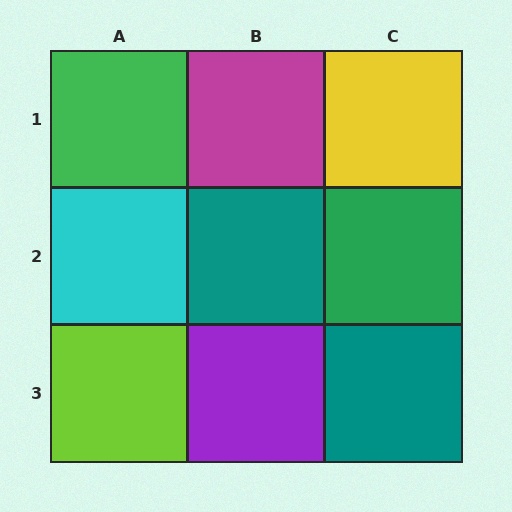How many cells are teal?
2 cells are teal.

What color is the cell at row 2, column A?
Cyan.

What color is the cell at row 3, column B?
Purple.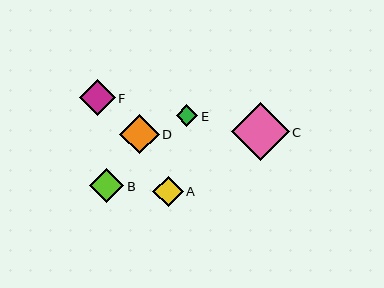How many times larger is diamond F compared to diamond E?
Diamond F is approximately 1.6 times the size of diamond E.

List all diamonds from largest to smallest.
From largest to smallest: C, D, F, B, A, E.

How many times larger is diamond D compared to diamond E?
Diamond D is approximately 1.8 times the size of diamond E.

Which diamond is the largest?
Diamond C is the largest with a size of approximately 58 pixels.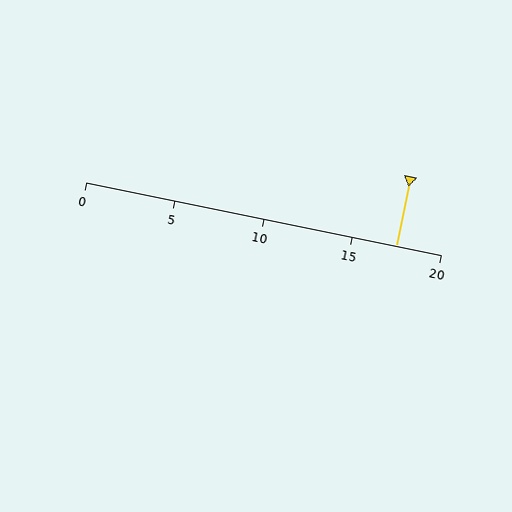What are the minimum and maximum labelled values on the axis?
The axis runs from 0 to 20.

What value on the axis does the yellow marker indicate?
The marker indicates approximately 17.5.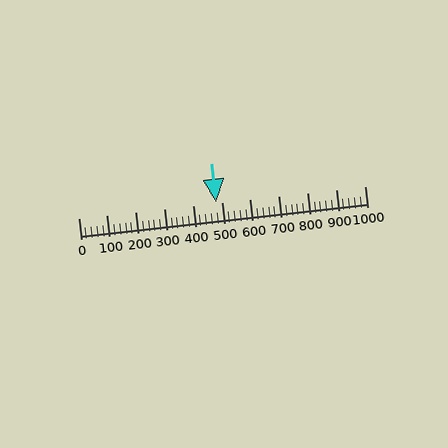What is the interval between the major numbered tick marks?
The major tick marks are spaced 100 units apart.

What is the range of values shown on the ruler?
The ruler shows values from 0 to 1000.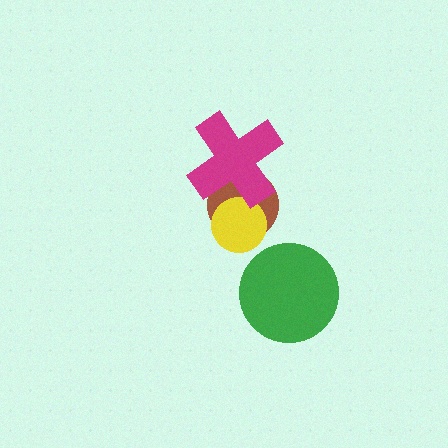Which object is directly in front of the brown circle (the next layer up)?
The yellow circle is directly in front of the brown circle.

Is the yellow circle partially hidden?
Yes, it is partially covered by another shape.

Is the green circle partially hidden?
No, no other shape covers it.